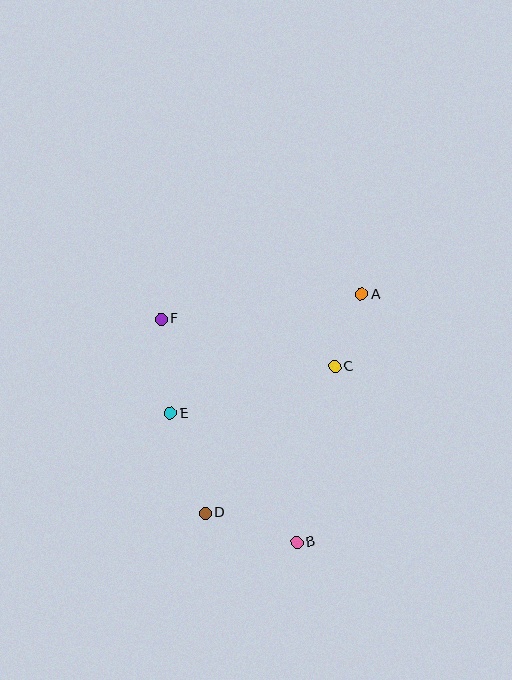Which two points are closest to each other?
Points A and C are closest to each other.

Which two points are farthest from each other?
Points A and D are farthest from each other.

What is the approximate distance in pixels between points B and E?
The distance between B and E is approximately 181 pixels.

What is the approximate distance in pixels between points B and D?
The distance between B and D is approximately 96 pixels.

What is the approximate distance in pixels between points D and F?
The distance between D and F is approximately 199 pixels.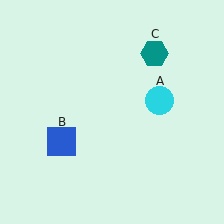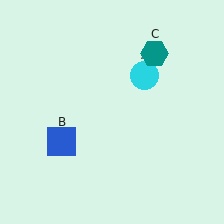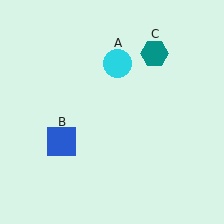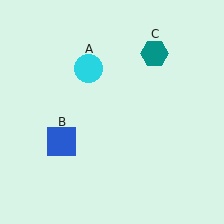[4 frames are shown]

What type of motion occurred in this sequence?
The cyan circle (object A) rotated counterclockwise around the center of the scene.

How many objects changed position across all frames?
1 object changed position: cyan circle (object A).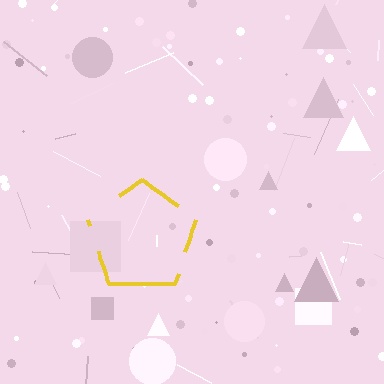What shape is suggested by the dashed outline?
The dashed outline suggests a pentagon.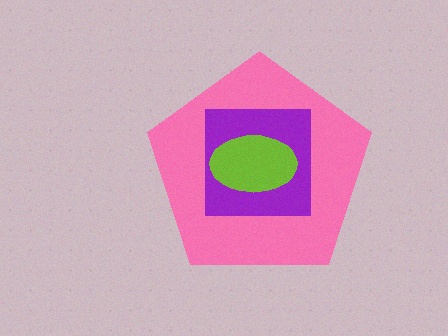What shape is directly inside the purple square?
The lime ellipse.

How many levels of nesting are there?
3.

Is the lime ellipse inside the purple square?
Yes.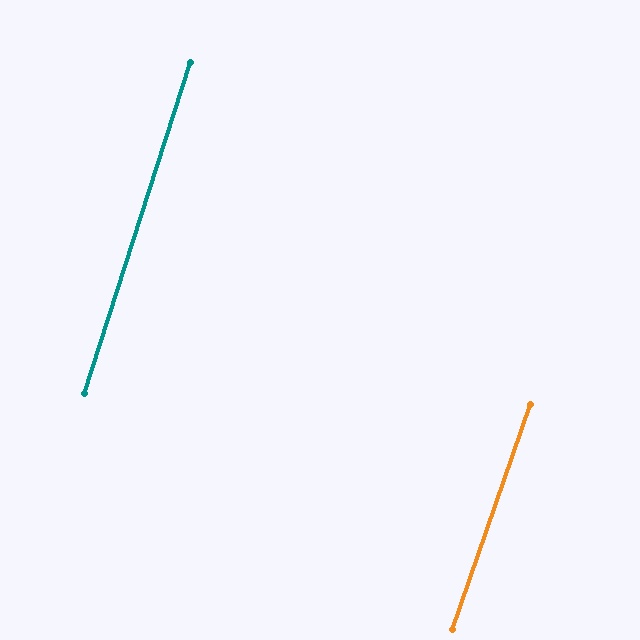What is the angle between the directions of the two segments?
Approximately 1 degree.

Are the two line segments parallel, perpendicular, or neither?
Parallel — their directions differ by only 1.4°.